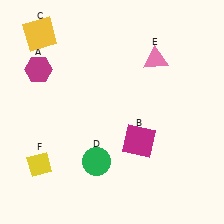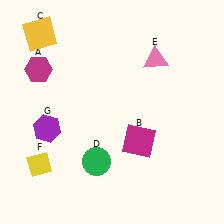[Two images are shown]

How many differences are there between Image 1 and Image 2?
There is 1 difference between the two images.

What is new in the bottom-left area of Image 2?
A purple hexagon (G) was added in the bottom-left area of Image 2.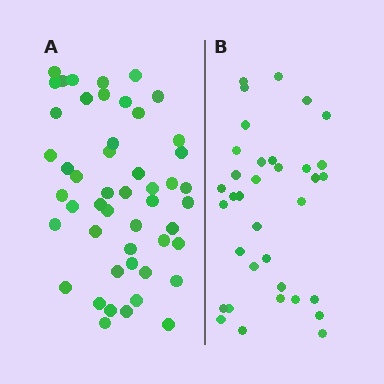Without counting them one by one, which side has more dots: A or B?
Region A (the left region) has more dots.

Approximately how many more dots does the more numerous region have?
Region A has approximately 15 more dots than region B.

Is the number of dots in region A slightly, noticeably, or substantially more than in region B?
Region A has noticeably more, but not dramatically so. The ratio is roughly 1.4 to 1.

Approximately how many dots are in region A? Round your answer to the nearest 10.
About 50 dots. (The exact count is 49, which rounds to 50.)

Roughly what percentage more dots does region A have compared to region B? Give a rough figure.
About 40% more.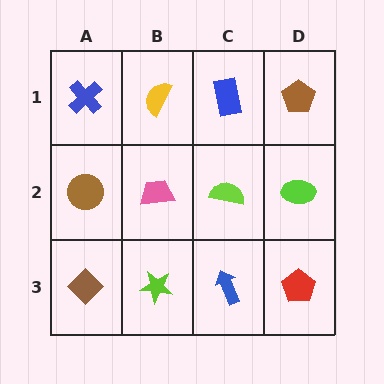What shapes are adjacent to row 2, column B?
A yellow semicircle (row 1, column B), a lime star (row 3, column B), a brown circle (row 2, column A), a lime semicircle (row 2, column C).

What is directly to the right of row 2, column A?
A pink trapezoid.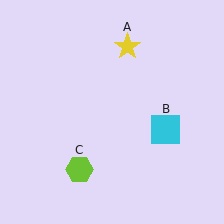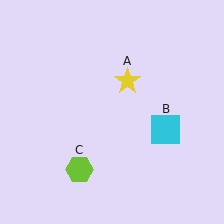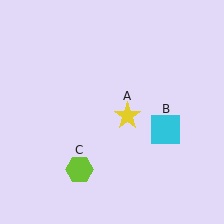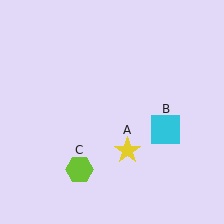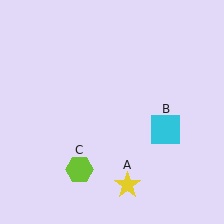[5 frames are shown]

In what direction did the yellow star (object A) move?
The yellow star (object A) moved down.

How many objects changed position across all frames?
1 object changed position: yellow star (object A).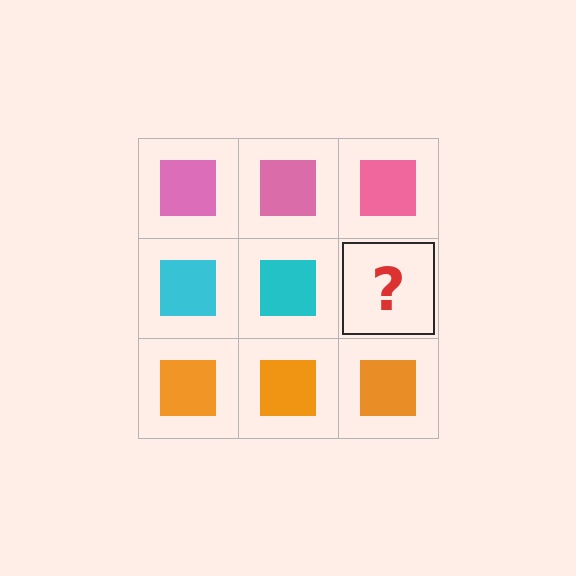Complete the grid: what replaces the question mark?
The question mark should be replaced with a cyan square.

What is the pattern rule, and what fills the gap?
The rule is that each row has a consistent color. The gap should be filled with a cyan square.